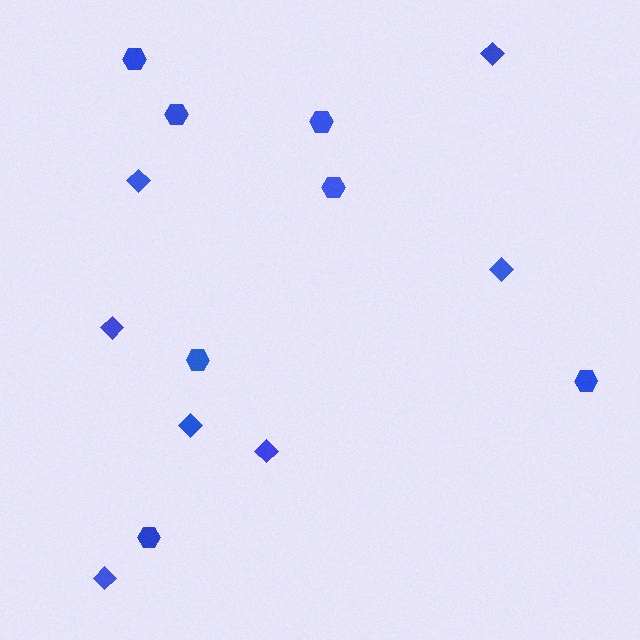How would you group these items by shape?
There are 2 groups: one group of hexagons (7) and one group of diamonds (7).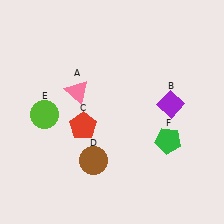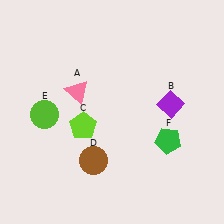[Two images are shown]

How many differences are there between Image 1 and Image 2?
There is 1 difference between the two images.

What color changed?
The pentagon (C) changed from red in Image 1 to lime in Image 2.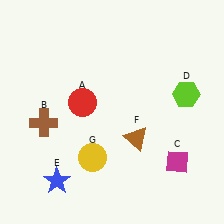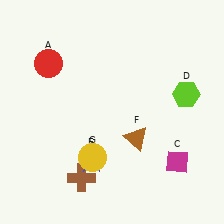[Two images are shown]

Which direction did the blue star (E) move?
The blue star (E) moved right.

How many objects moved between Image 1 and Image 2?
3 objects moved between the two images.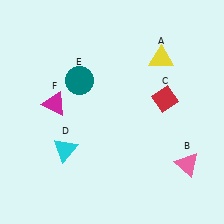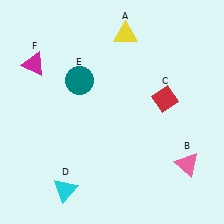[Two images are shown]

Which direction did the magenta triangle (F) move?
The magenta triangle (F) moved up.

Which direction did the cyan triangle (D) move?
The cyan triangle (D) moved down.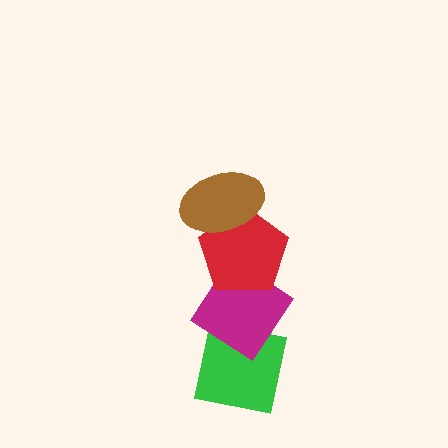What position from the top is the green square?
The green square is 4th from the top.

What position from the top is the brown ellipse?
The brown ellipse is 1st from the top.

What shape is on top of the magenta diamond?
The red pentagon is on top of the magenta diamond.